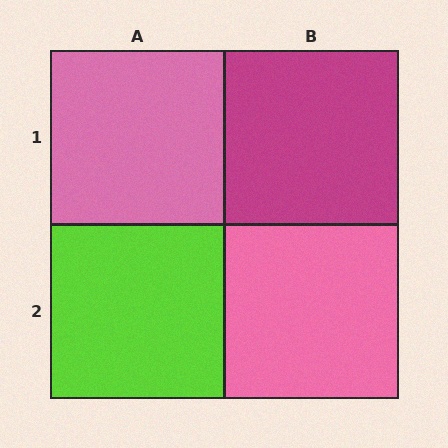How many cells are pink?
2 cells are pink.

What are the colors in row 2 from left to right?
Lime, pink.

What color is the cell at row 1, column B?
Magenta.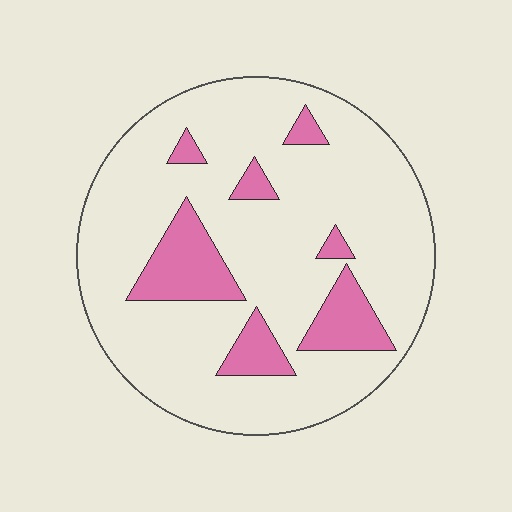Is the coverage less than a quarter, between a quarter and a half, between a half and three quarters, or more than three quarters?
Less than a quarter.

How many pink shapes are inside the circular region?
7.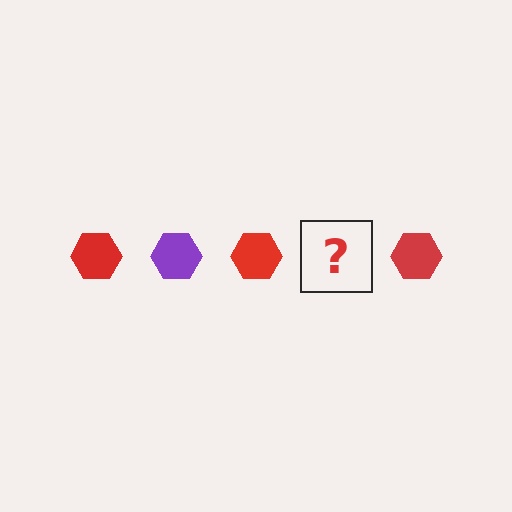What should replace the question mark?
The question mark should be replaced with a purple hexagon.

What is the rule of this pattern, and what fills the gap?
The rule is that the pattern cycles through red, purple hexagons. The gap should be filled with a purple hexagon.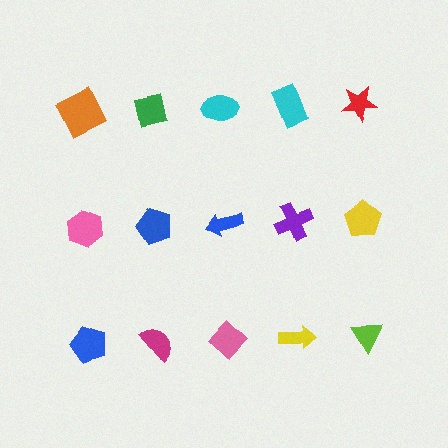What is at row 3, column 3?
A pink diamond.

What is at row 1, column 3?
A cyan ellipse.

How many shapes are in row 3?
5 shapes.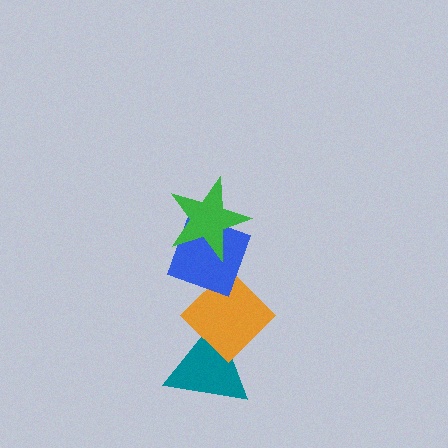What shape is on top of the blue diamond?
The green star is on top of the blue diamond.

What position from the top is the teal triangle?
The teal triangle is 4th from the top.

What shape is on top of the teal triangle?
The orange diamond is on top of the teal triangle.